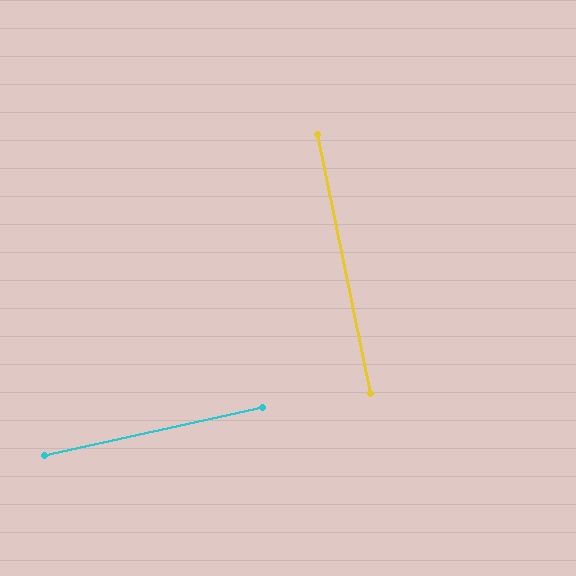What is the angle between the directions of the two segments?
Approximately 89 degrees.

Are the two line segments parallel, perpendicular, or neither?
Perpendicular — they meet at approximately 89°.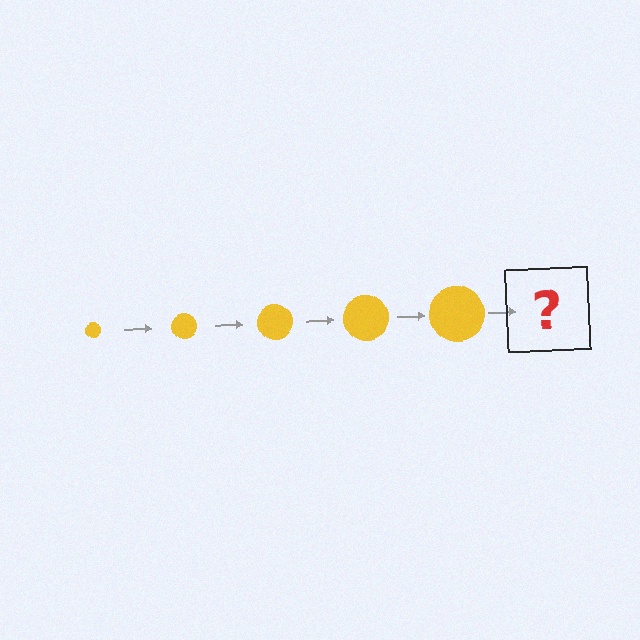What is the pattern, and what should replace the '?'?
The pattern is that the circle gets progressively larger each step. The '?' should be a yellow circle, larger than the previous one.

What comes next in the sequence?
The next element should be a yellow circle, larger than the previous one.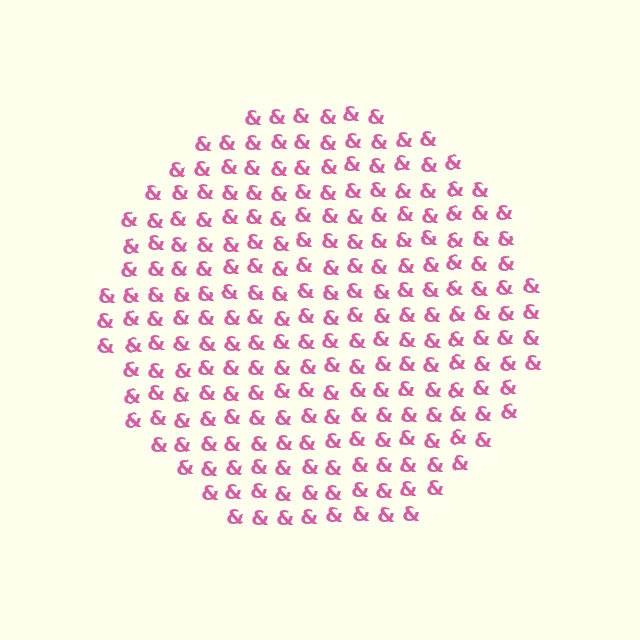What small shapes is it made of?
It is made of small ampersands.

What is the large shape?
The large shape is a circle.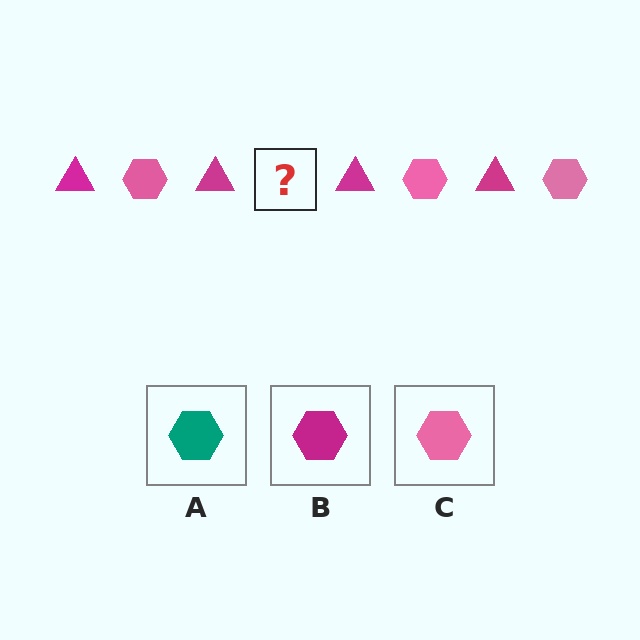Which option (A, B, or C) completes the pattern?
C.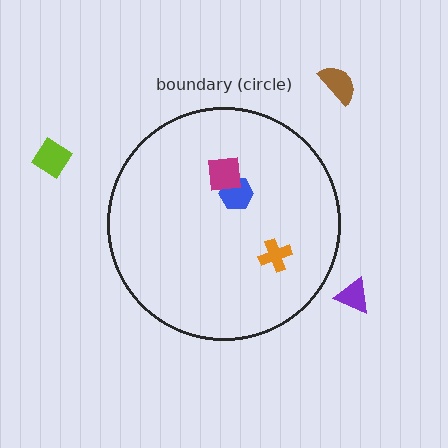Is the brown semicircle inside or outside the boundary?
Outside.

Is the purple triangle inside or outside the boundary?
Outside.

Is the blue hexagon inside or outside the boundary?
Inside.